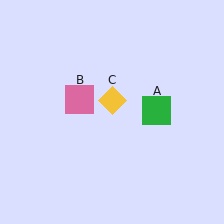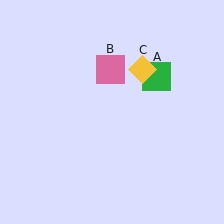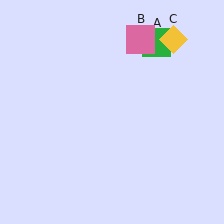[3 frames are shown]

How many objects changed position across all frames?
3 objects changed position: green square (object A), pink square (object B), yellow diamond (object C).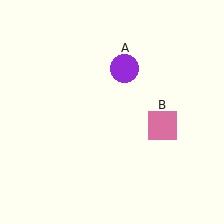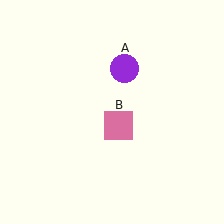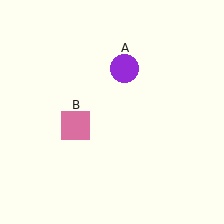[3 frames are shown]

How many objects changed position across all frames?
1 object changed position: pink square (object B).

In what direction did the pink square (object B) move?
The pink square (object B) moved left.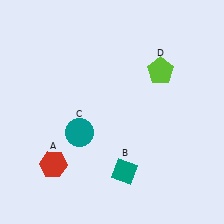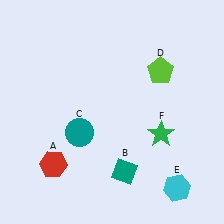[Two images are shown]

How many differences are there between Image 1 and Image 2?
There are 2 differences between the two images.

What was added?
A cyan hexagon (E), a green star (F) were added in Image 2.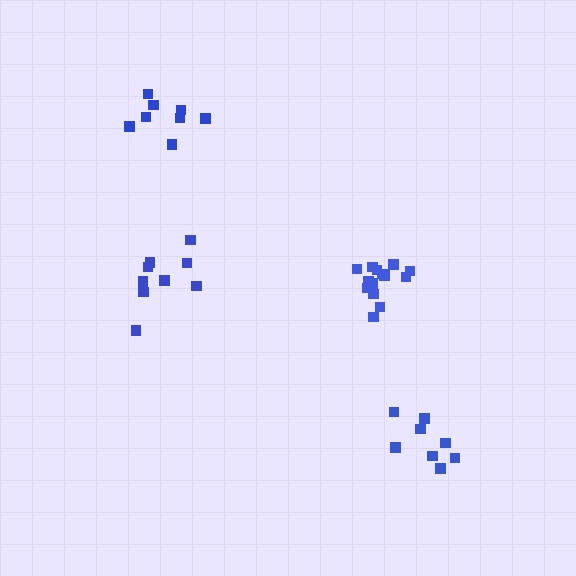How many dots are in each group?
Group 1: 9 dots, Group 2: 14 dots, Group 3: 8 dots, Group 4: 8 dots (39 total).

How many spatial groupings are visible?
There are 4 spatial groupings.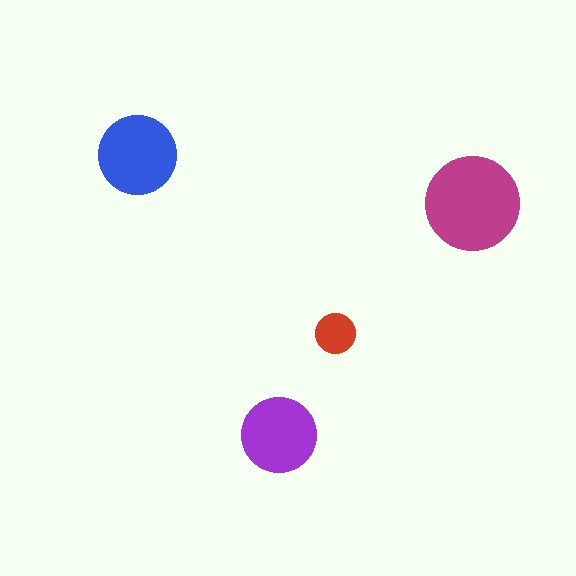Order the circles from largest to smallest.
the magenta one, the blue one, the purple one, the red one.